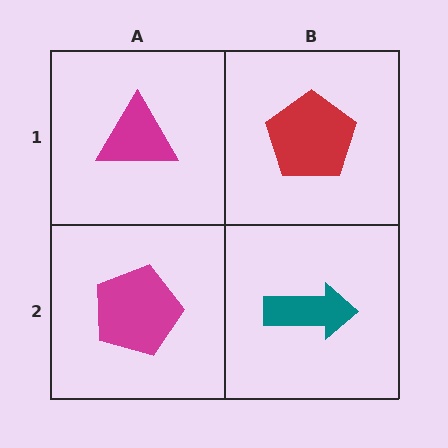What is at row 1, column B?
A red pentagon.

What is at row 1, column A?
A magenta triangle.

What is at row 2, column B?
A teal arrow.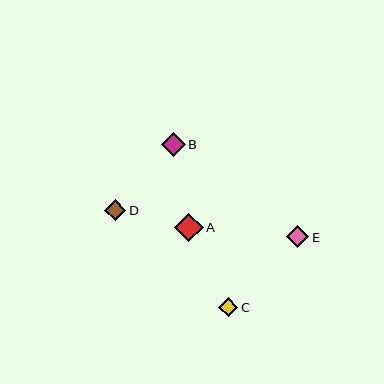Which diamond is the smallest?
Diamond C is the smallest with a size of approximately 19 pixels.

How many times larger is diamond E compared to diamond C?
Diamond E is approximately 1.1 times the size of diamond C.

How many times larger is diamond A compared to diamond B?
Diamond A is approximately 1.2 times the size of diamond B.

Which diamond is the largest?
Diamond A is the largest with a size of approximately 29 pixels.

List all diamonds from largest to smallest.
From largest to smallest: A, B, E, D, C.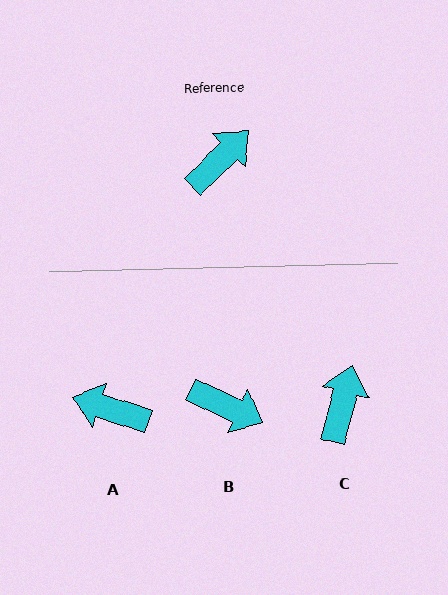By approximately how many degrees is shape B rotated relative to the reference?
Approximately 69 degrees clockwise.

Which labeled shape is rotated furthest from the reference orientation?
A, about 117 degrees away.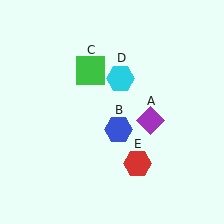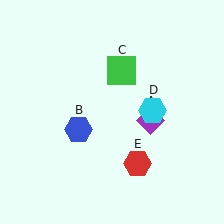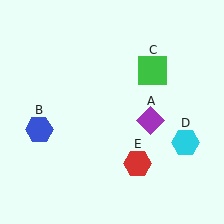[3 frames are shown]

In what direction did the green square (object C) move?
The green square (object C) moved right.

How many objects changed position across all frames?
3 objects changed position: blue hexagon (object B), green square (object C), cyan hexagon (object D).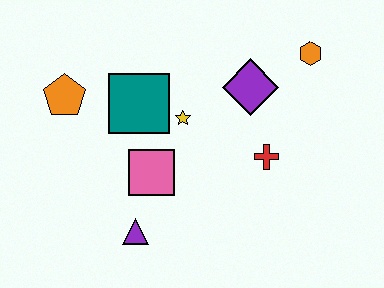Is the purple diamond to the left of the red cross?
Yes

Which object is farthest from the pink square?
The orange hexagon is farthest from the pink square.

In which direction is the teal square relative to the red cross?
The teal square is to the left of the red cross.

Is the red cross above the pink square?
Yes